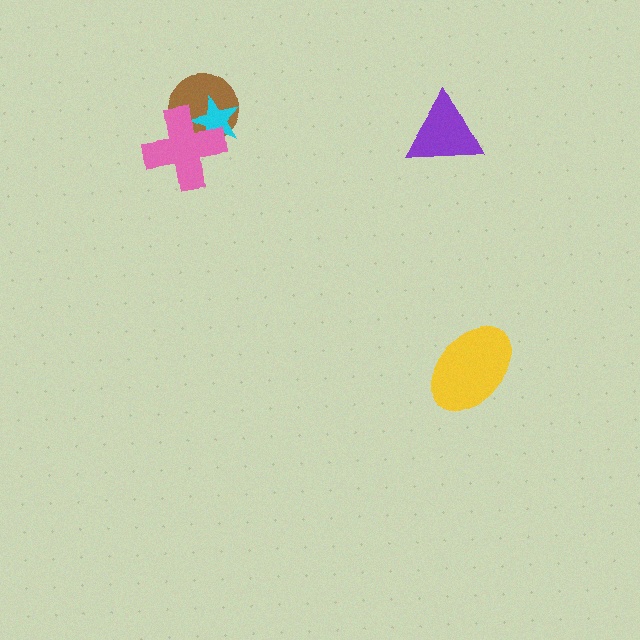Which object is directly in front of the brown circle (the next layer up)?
The cyan star is directly in front of the brown circle.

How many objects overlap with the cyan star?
2 objects overlap with the cyan star.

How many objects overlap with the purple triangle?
0 objects overlap with the purple triangle.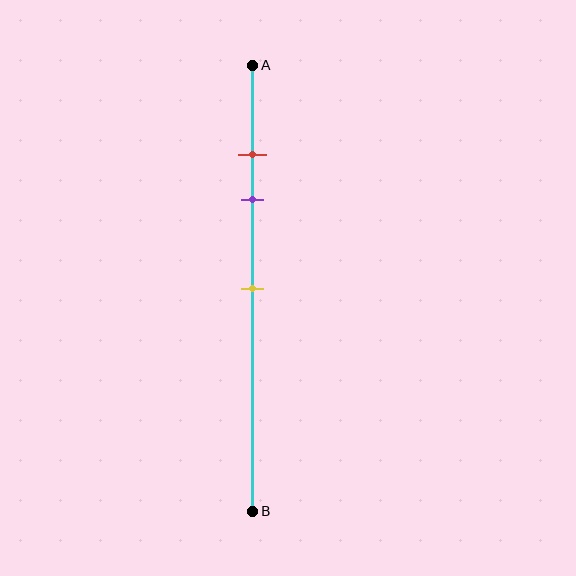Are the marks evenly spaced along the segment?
No, the marks are not evenly spaced.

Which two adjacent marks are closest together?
The red and purple marks are the closest adjacent pair.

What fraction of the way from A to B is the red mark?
The red mark is approximately 20% (0.2) of the way from A to B.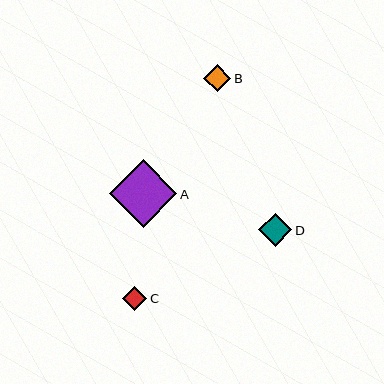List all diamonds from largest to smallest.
From largest to smallest: A, D, B, C.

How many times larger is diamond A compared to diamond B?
Diamond A is approximately 2.5 times the size of diamond B.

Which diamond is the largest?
Diamond A is the largest with a size of approximately 67 pixels.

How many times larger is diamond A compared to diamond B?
Diamond A is approximately 2.5 times the size of diamond B.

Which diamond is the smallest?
Diamond C is the smallest with a size of approximately 24 pixels.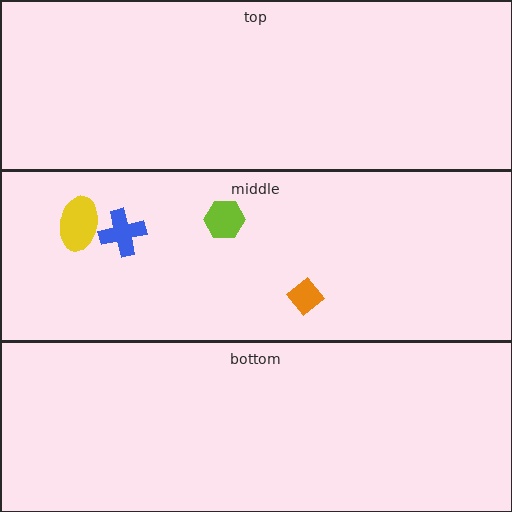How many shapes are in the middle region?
4.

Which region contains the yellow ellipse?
The middle region.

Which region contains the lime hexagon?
The middle region.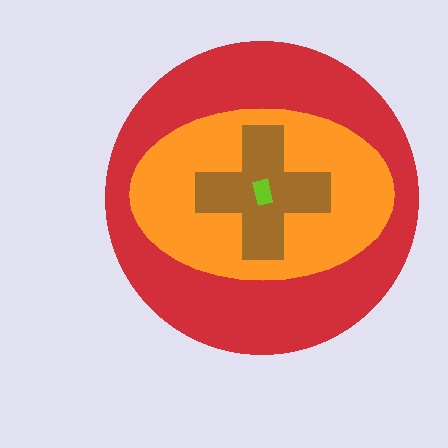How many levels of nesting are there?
4.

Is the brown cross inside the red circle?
Yes.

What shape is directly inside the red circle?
The orange ellipse.